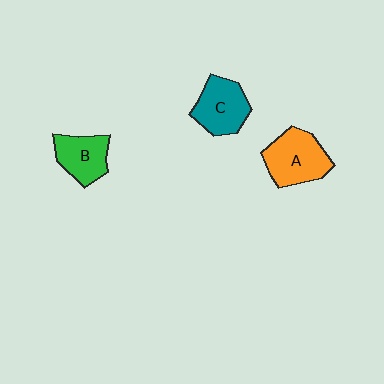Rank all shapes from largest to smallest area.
From largest to smallest: A (orange), C (teal), B (green).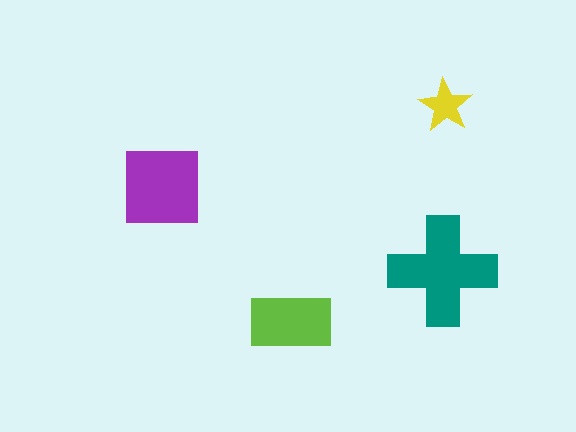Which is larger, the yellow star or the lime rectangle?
The lime rectangle.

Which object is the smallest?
The yellow star.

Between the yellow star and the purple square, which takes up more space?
The purple square.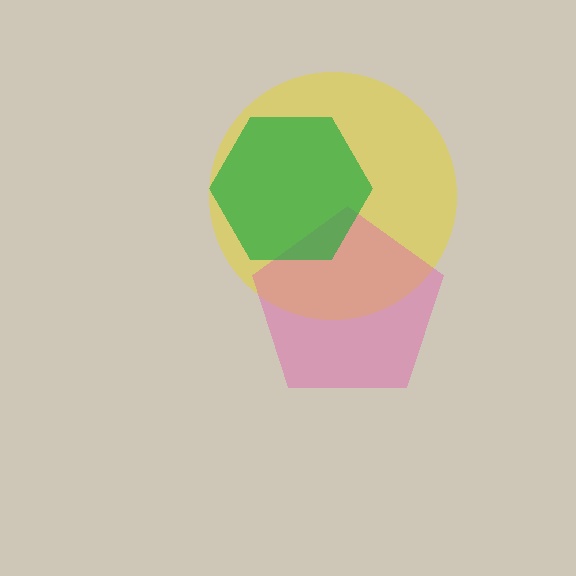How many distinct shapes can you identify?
There are 3 distinct shapes: a yellow circle, a pink pentagon, a green hexagon.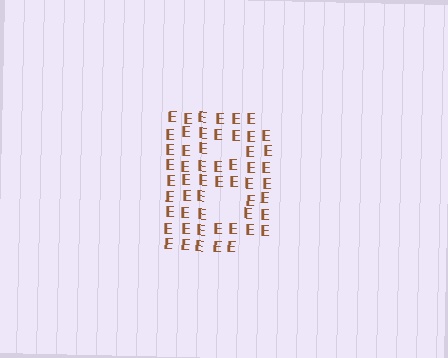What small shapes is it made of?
It is made of small letter E's.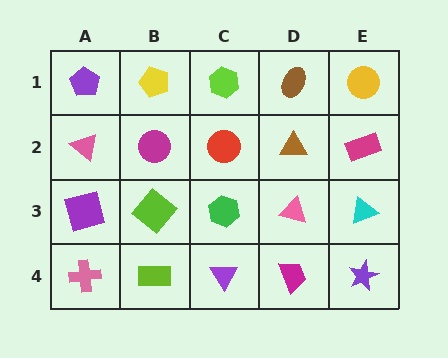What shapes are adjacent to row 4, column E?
A cyan triangle (row 3, column E), a magenta trapezoid (row 4, column D).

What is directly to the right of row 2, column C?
A brown triangle.